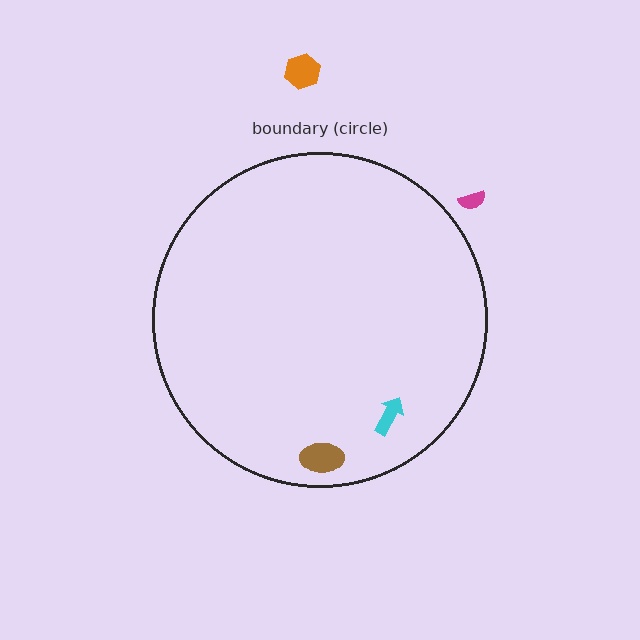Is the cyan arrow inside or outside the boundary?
Inside.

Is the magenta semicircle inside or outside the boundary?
Outside.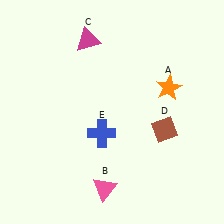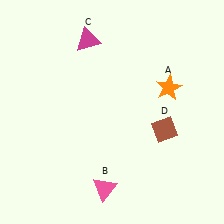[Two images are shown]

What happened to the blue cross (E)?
The blue cross (E) was removed in Image 2. It was in the bottom-left area of Image 1.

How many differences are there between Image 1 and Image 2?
There is 1 difference between the two images.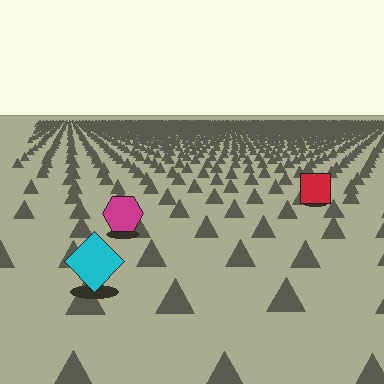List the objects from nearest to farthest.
From nearest to farthest: the cyan diamond, the magenta hexagon, the red square.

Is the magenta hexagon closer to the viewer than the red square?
Yes. The magenta hexagon is closer — you can tell from the texture gradient: the ground texture is coarser near it.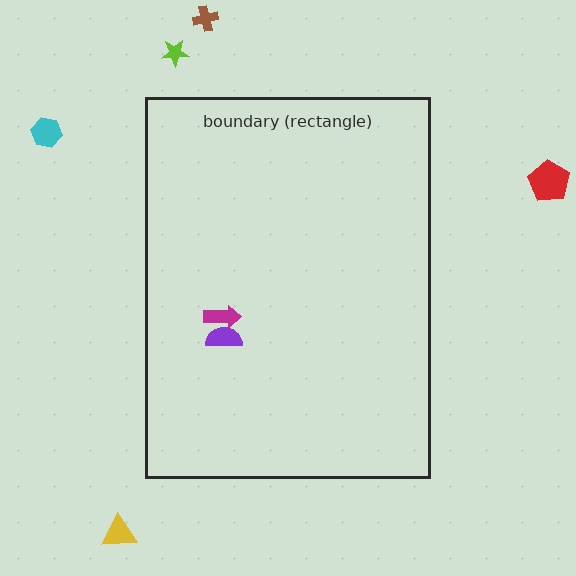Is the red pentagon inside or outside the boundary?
Outside.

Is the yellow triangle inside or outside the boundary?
Outside.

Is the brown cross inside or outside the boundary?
Outside.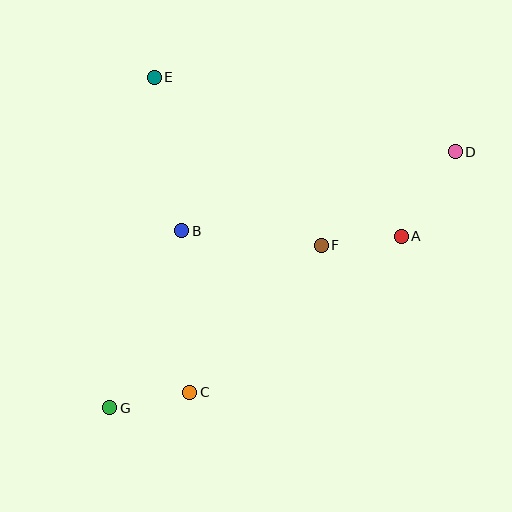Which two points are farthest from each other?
Points D and G are farthest from each other.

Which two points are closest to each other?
Points A and F are closest to each other.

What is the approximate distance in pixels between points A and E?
The distance between A and E is approximately 294 pixels.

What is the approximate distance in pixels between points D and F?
The distance between D and F is approximately 163 pixels.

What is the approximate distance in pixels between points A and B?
The distance between A and B is approximately 219 pixels.